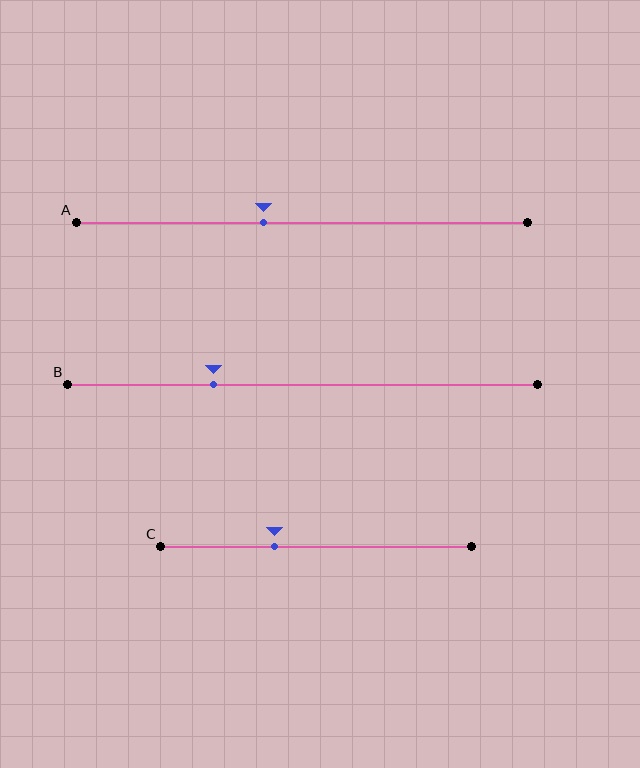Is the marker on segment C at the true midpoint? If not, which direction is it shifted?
No, the marker on segment C is shifted to the left by about 13% of the segment length.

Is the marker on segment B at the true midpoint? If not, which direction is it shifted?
No, the marker on segment B is shifted to the left by about 19% of the segment length.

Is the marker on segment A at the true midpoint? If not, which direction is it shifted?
No, the marker on segment A is shifted to the left by about 9% of the segment length.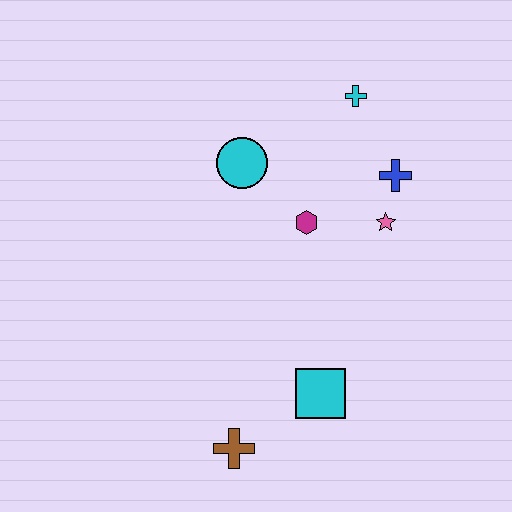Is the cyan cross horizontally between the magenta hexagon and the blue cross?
Yes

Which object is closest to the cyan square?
The brown cross is closest to the cyan square.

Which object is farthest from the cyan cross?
The brown cross is farthest from the cyan cross.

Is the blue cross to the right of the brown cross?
Yes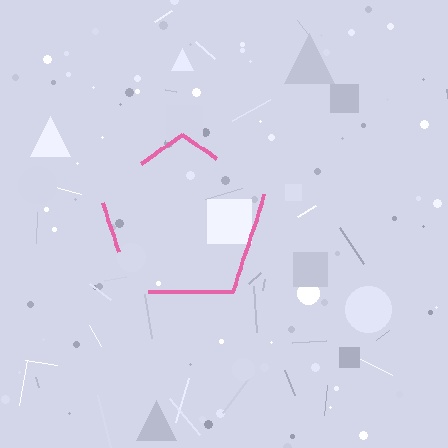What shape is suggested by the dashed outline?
The dashed outline suggests a pentagon.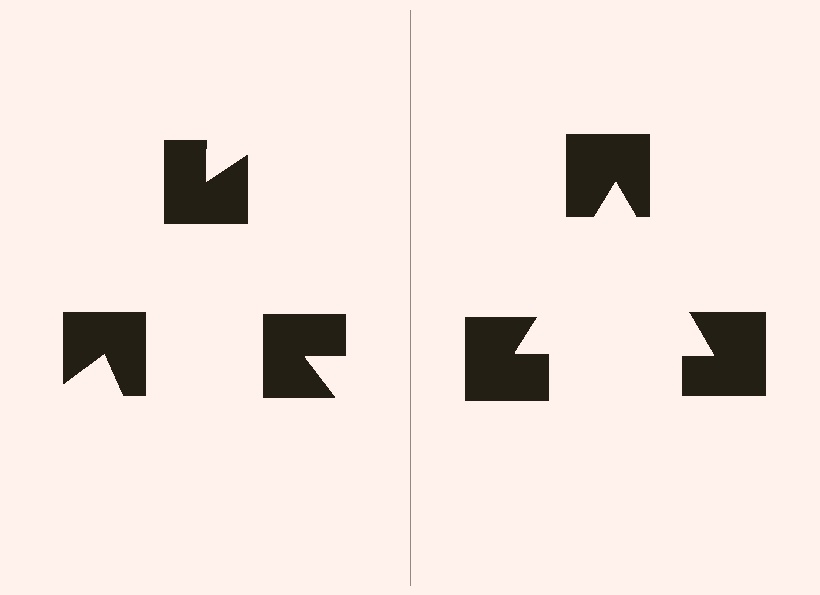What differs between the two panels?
The notched squares are positioned identically on both sides; only the wedge orientations differ. On the right they align to a triangle; on the left they are misaligned.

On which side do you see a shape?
An illusory triangle appears on the right side. On the left side the wedge cuts are rotated, so no coherent shape forms.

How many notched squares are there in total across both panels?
6 — 3 on each side.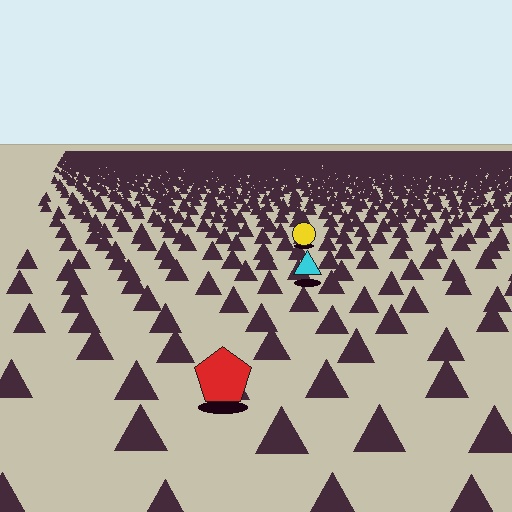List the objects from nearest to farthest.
From nearest to farthest: the red pentagon, the cyan triangle, the yellow circle.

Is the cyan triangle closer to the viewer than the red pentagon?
No. The red pentagon is closer — you can tell from the texture gradient: the ground texture is coarser near it.